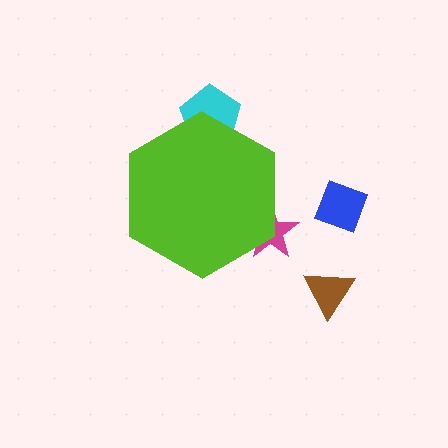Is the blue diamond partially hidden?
No, the blue diamond is fully visible.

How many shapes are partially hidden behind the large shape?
2 shapes are partially hidden.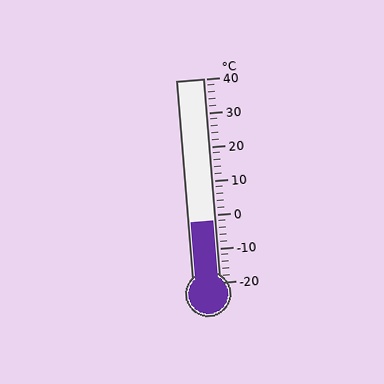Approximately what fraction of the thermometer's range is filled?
The thermometer is filled to approximately 30% of its range.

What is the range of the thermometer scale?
The thermometer scale ranges from -20°C to 40°C.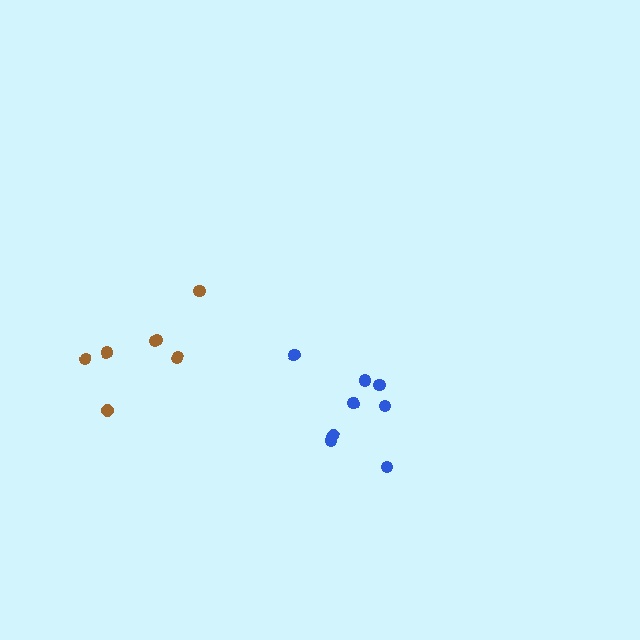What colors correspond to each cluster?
The clusters are colored: brown, blue.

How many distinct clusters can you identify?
There are 2 distinct clusters.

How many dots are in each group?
Group 1: 7 dots, Group 2: 8 dots (15 total).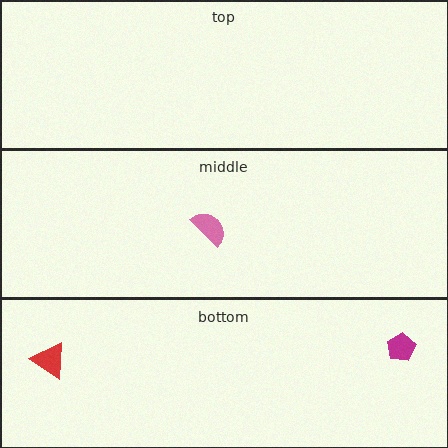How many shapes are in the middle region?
1.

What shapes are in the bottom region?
The magenta pentagon, the red triangle.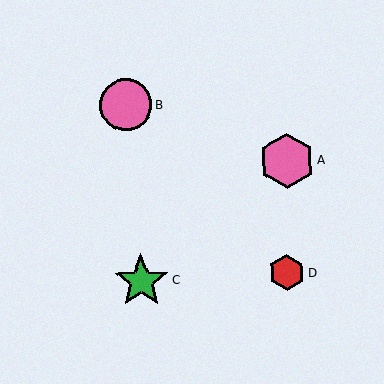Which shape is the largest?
The pink hexagon (labeled A) is the largest.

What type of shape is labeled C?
Shape C is a green star.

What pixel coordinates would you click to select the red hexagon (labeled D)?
Click at (287, 273) to select the red hexagon D.